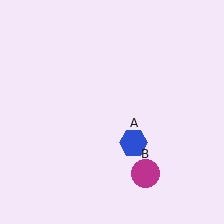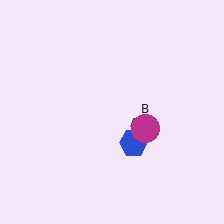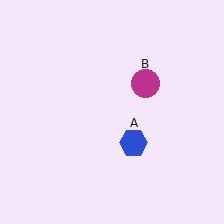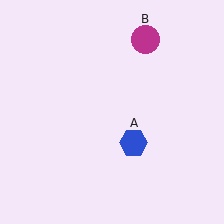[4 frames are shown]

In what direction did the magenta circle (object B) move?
The magenta circle (object B) moved up.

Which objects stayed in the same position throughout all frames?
Blue hexagon (object A) remained stationary.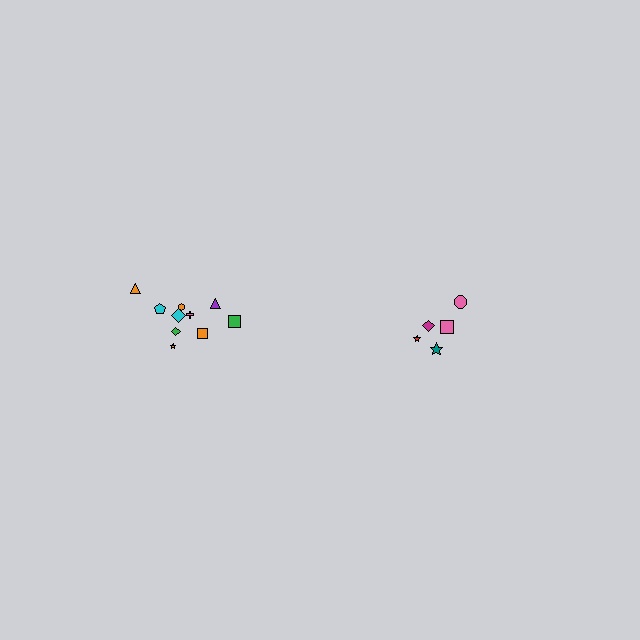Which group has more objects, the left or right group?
The left group.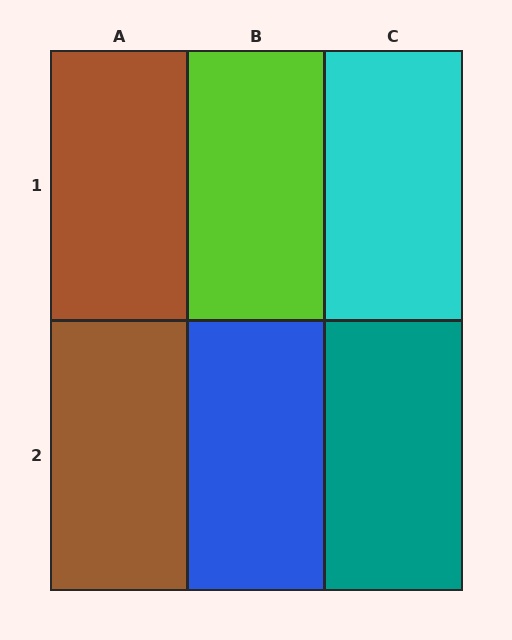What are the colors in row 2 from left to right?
Brown, blue, teal.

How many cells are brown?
2 cells are brown.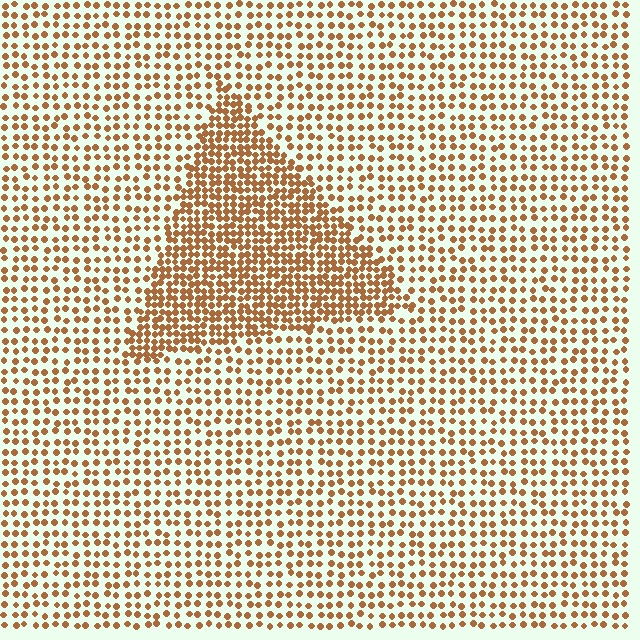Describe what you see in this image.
The image contains small brown elements arranged at two different densities. A triangle-shaped region is visible where the elements are more densely packed than the surrounding area.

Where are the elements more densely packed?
The elements are more densely packed inside the triangle boundary.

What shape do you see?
I see a triangle.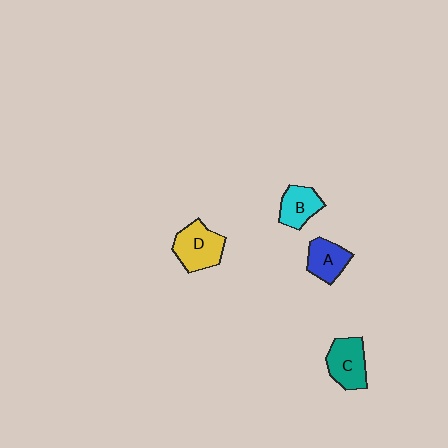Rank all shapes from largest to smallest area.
From largest to smallest: D (yellow), C (teal), B (cyan), A (blue).